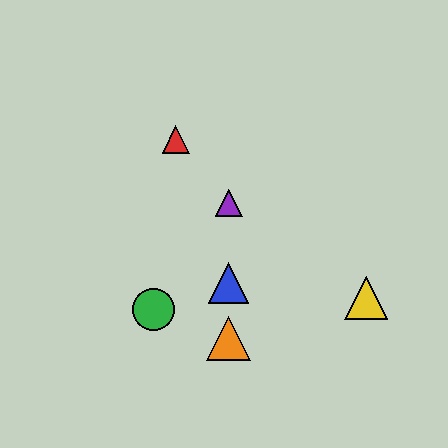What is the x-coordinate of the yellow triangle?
The yellow triangle is at x≈366.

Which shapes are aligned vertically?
The blue triangle, the purple triangle, the orange triangle are aligned vertically.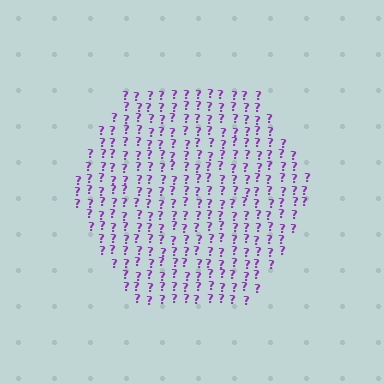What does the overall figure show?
The overall figure shows a hexagon.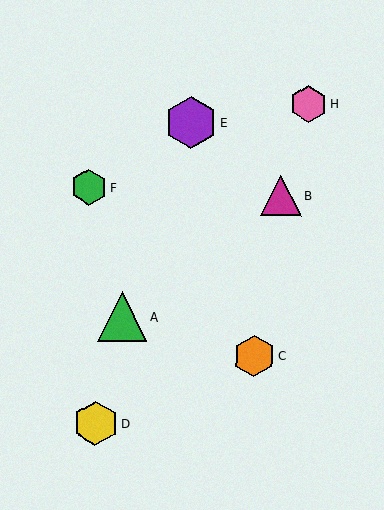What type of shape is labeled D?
Shape D is a yellow hexagon.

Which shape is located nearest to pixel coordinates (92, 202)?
The green hexagon (labeled F) at (89, 187) is nearest to that location.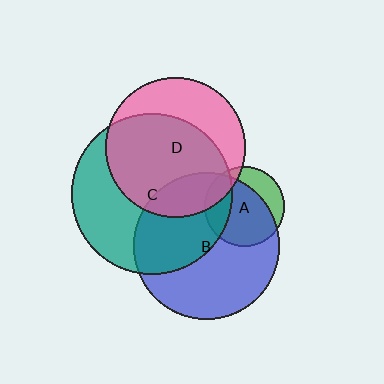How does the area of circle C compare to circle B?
Approximately 1.2 times.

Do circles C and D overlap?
Yes.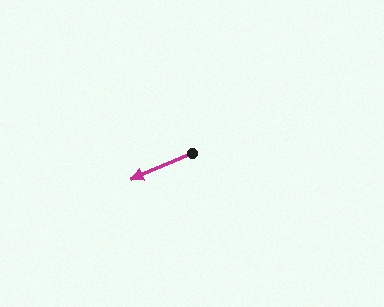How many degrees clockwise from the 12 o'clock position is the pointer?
Approximately 247 degrees.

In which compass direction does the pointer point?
Southwest.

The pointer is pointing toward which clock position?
Roughly 8 o'clock.